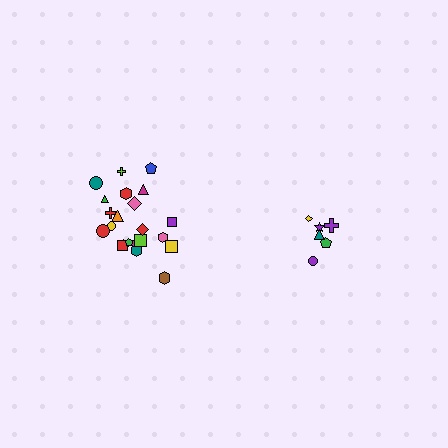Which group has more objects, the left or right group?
The left group.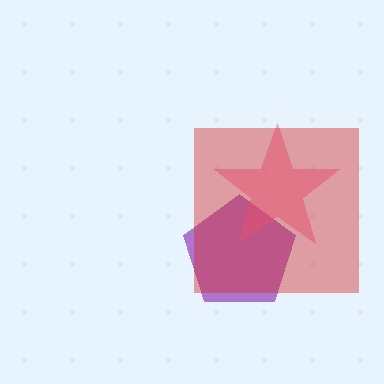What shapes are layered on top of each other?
The layered shapes are: a purple pentagon, a pink star, a red square.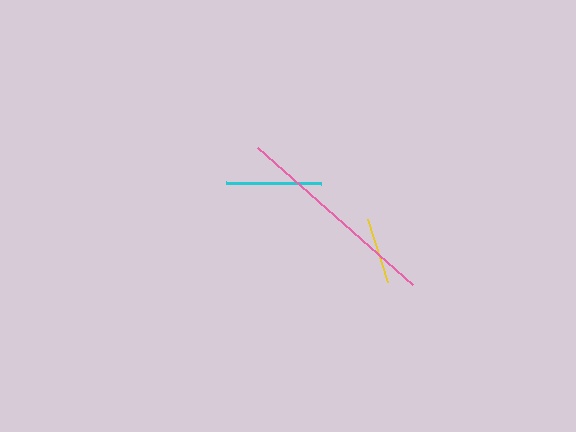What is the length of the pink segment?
The pink segment is approximately 207 pixels long.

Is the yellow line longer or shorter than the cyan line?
The cyan line is longer than the yellow line.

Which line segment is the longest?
The pink line is the longest at approximately 207 pixels.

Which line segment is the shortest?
The yellow line is the shortest at approximately 66 pixels.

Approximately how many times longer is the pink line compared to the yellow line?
The pink line is approximately 3.1 times the length of the yellow line.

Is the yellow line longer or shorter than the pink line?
The pink line is longer than the yellow line.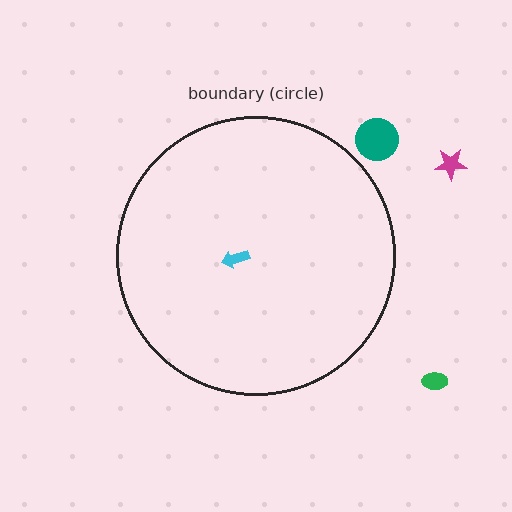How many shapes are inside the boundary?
1 inside, 3 outside.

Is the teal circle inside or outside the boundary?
Outside.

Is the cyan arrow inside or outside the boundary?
Inside.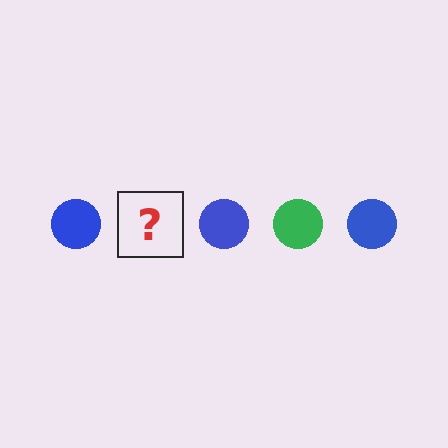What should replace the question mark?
The question mark should be replaced with a green circle.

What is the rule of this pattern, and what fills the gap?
The rule is that the pattern cycles through blue, green circles. The gap should be filled with a green circle.